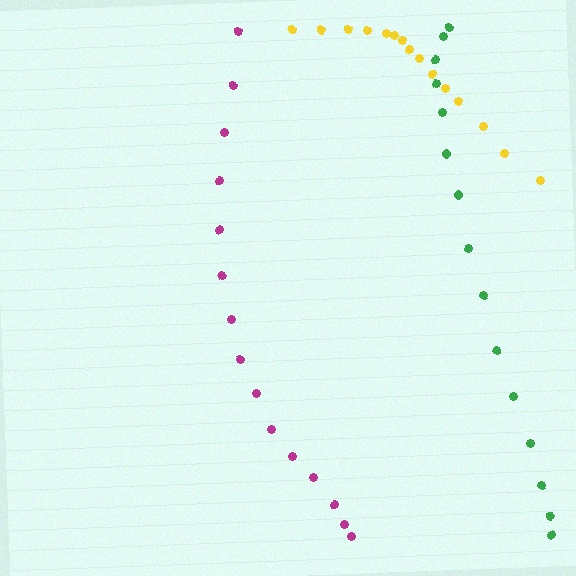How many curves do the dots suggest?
There are 3 distinct paths.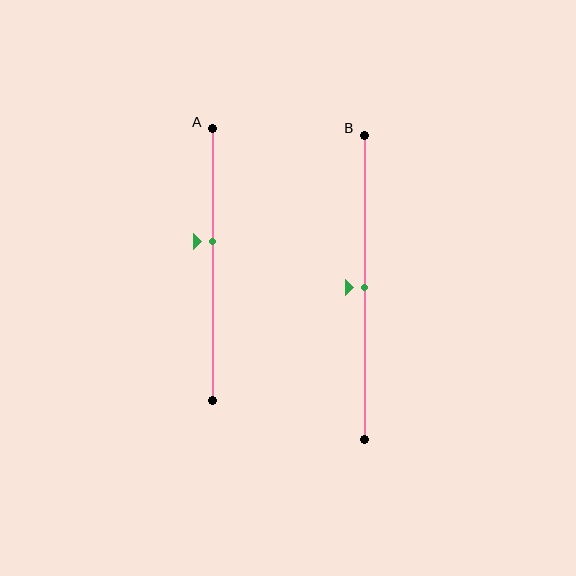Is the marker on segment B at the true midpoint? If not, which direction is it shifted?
Yes, the marker on segment B is at the true midpoint.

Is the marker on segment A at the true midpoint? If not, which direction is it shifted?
No, the marker on segment A is shifted upward by about 9% of the segment length.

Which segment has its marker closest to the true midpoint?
Segment B has its marker closest to the true midpoint.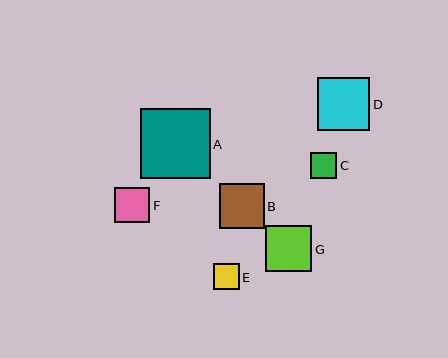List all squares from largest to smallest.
From largest to smallest: A, D, G, B, F, C, E.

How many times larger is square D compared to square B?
Square D is approximately 1.2 times the size of square B.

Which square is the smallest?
Square E is the smallest with a size of approximately 26 pixels.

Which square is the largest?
Square A is the largest with a size of approximately 70 pixels.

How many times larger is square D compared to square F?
Square D is approximately 1.5 times the size of square F.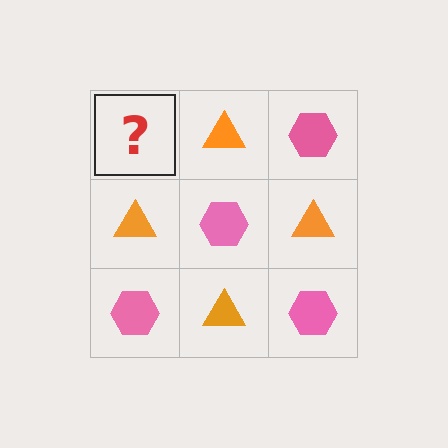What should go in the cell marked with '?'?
The missing cell should contain a pink hexagon.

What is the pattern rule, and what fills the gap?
The rule is that it alternates pink hexagon and orange triangle in a checkerboard pattern. The gap should be filled with a pink hexagon.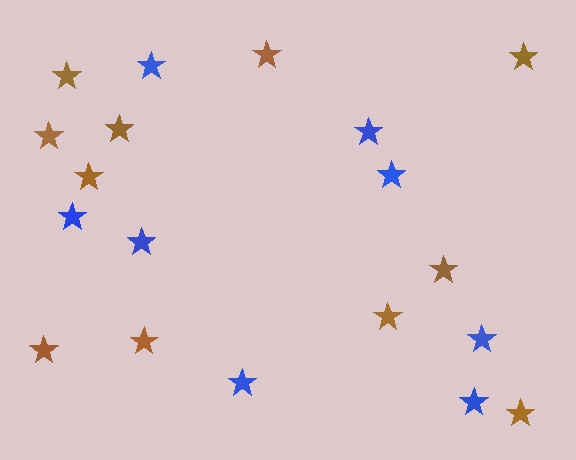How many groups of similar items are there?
There are 2 groups: one group of blue stars (8) and one group of brown stars (11).